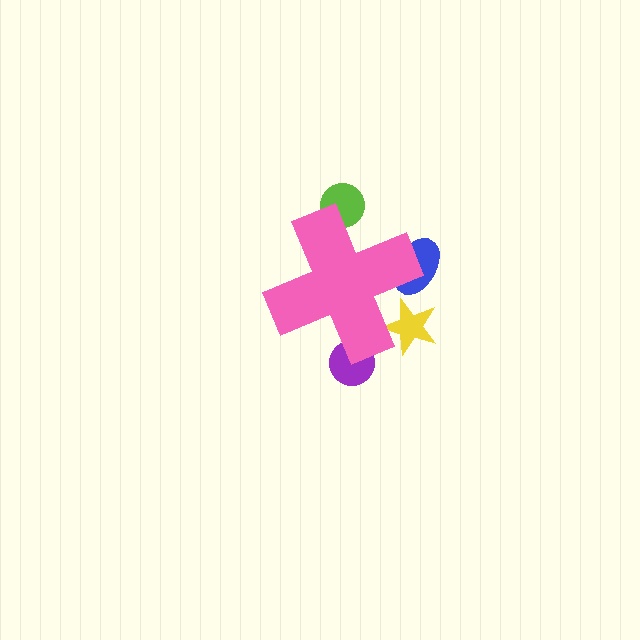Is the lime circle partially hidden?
Yes, the lime circle is partially hidden behind the pink cross.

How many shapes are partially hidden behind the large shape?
4 shapes are partially hidden.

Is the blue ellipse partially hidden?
Yes, the blue ellipse is partially hidden behind the pink cross.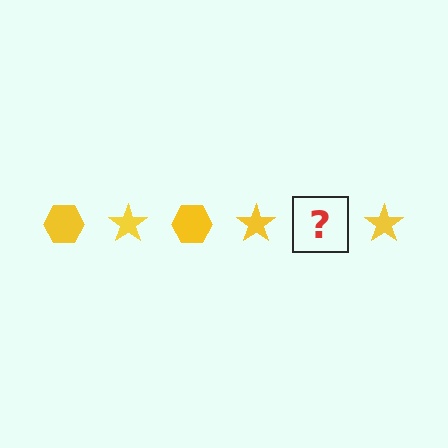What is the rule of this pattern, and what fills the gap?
The rule is that the pattern cycles through hexagon, star shapes in yellow. The gap should be filled with a yellow hexagon.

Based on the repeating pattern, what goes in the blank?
The blank should be a yellow hexagon.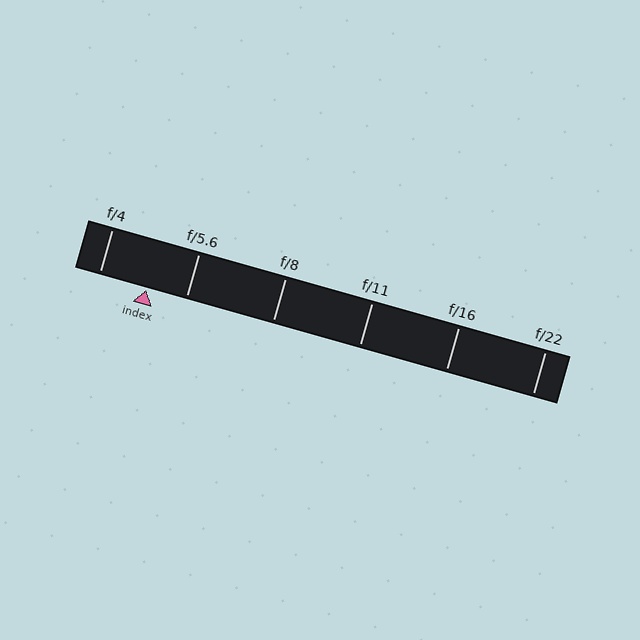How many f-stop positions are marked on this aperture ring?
There are 6 f-stop positions marked.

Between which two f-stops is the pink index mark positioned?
The index mark is between f/4 and f/5.6.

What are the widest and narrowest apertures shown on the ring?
The widest aperture shown is f/4 and the narrowest is f/22.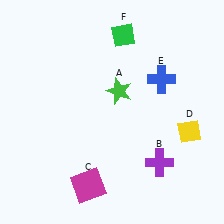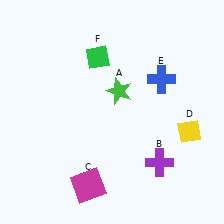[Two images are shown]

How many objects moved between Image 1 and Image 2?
1 object moved between the two images.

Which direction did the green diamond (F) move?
The green diamond (F) moved left.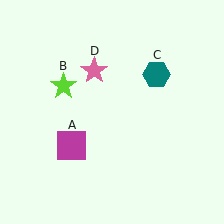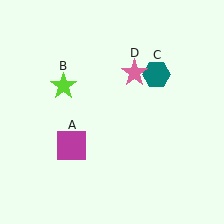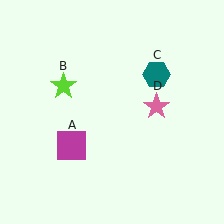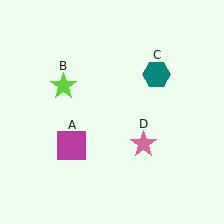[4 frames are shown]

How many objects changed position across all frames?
1 object changed position: pink star (object D).